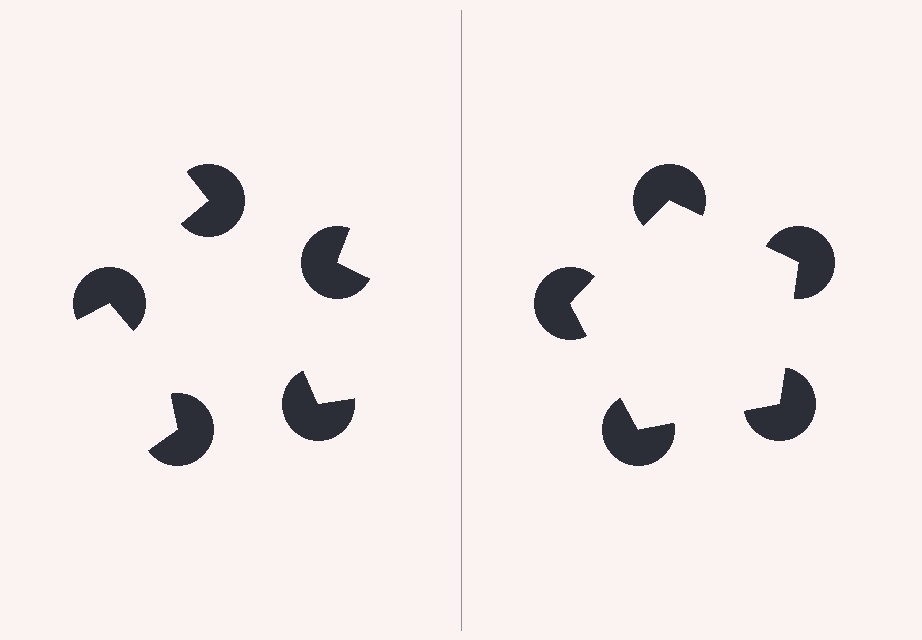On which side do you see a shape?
An illusory pentagon appears on the right side. On the left side the wedge cuts are rotated, so no coherent shape forms.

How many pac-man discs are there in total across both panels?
10 — 5 on each side.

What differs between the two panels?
The pac-man discs are positioned identically on both sides; only the wedge orientations differ. On the right they align to a pentagon; on the left they are misaligned.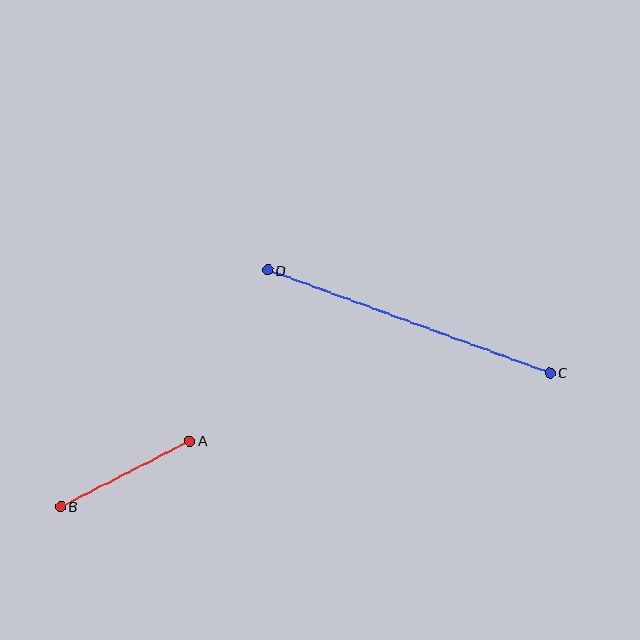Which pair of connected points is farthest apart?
Points C and D are farthest apart.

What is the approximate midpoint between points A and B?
The midpoint is at approximately (125, 474) pixels.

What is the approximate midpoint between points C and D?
The midpoint is at approximately (409, 322) pixels.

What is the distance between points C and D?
The distance is approximately 301 pixels.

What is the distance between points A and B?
The distance is approximately 145 pixels.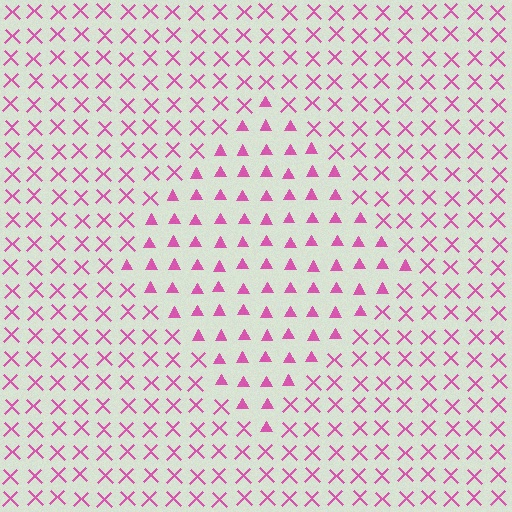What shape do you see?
I see a diamond.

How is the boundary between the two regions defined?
The boundary is defined by a change in element shape: triangles inside vs. X marks outside. All elements share the same color and spacing.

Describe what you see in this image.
The image is filled with small pink elements arranged in a uniform grid. A diamond-shaped region contains triangles, while the surrounding area contains X marks. The boundary is defined purely by the change in element shape.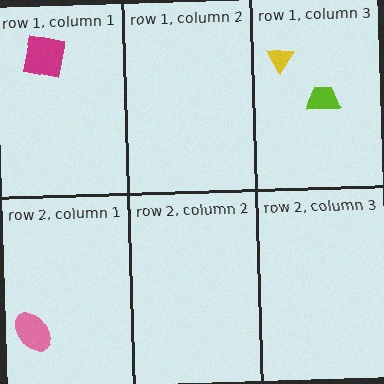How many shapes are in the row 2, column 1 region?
1.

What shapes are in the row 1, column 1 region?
The magenta square.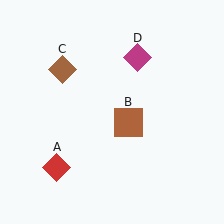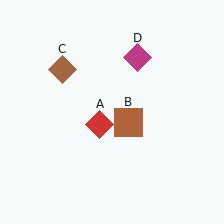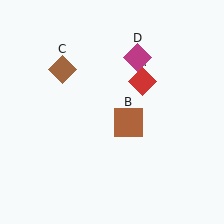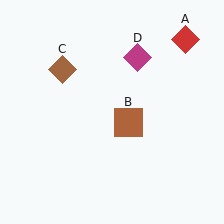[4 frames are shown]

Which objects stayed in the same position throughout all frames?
Brown square (object B) and brown diamond (object C) and magenta diamond (object D) remained stationary.